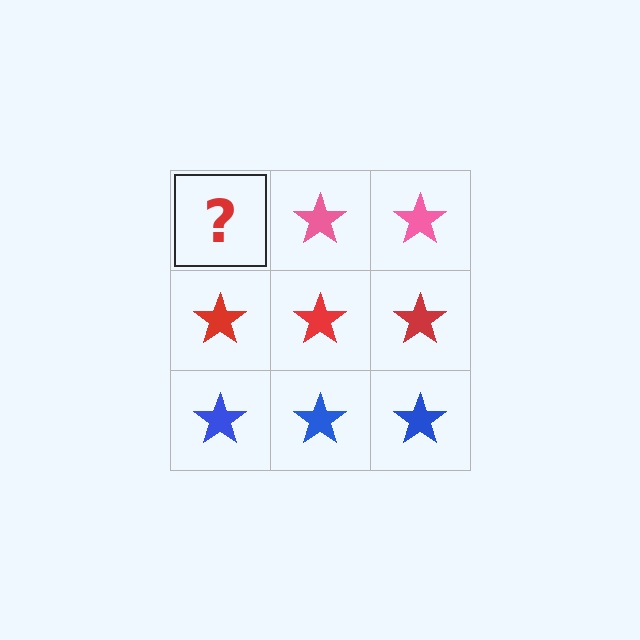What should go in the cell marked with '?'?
The missing cell should contain a pink star.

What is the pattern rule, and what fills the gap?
The rule is that each row has a consistent color. The gap should be filled with a pink star.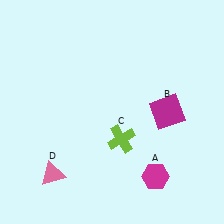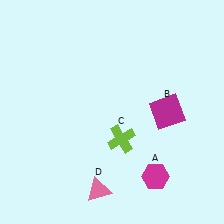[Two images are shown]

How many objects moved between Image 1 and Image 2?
1 object moved between the two images.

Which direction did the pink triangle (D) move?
The pink triangle (D) moved right.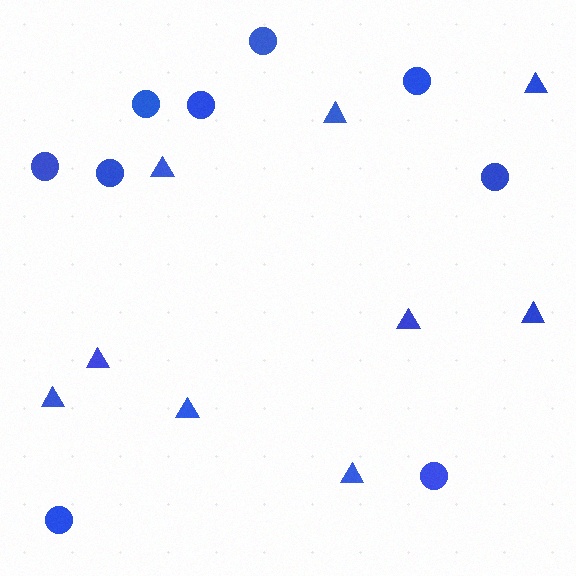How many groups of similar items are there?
There are 2 groups: one group of triangles (9) and one group of circles (9).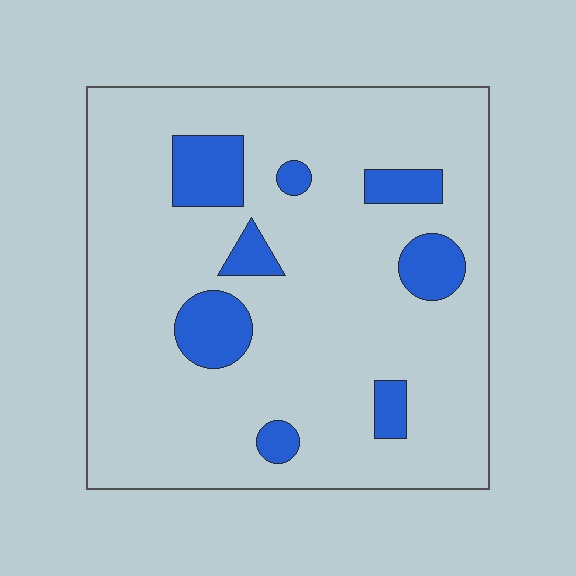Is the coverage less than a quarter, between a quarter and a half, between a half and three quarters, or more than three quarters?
Less than a quarter.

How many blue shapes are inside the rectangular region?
8.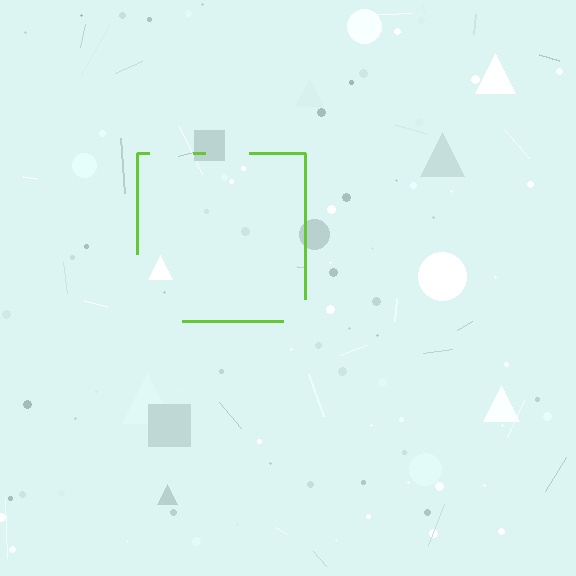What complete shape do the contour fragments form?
The contour fragments form a square.